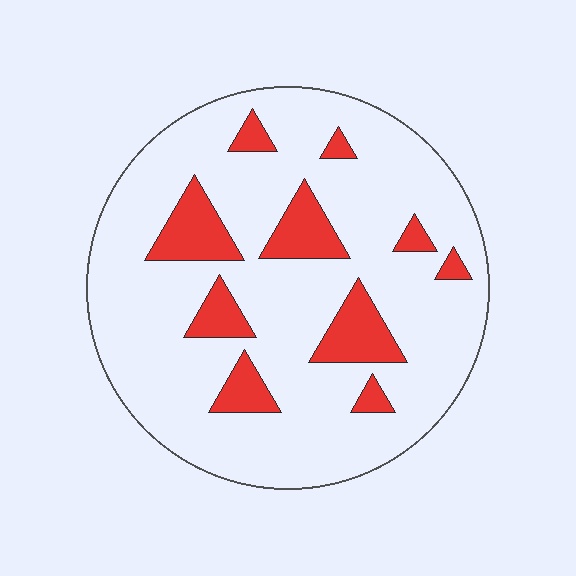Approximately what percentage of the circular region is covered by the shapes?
Approximately 15%.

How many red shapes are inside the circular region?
10.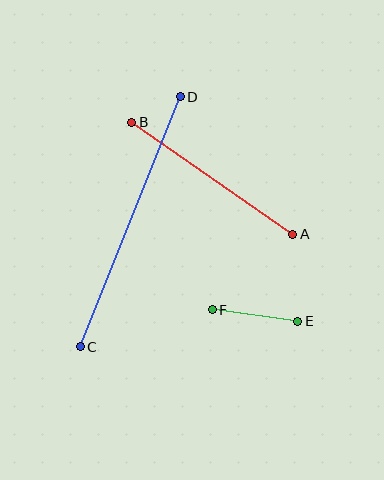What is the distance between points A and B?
The distance is approximately 196 pixels.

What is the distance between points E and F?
The distance is approximately 87 pixels.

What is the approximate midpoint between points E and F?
The midpoint is at approximately (255, 315) pixels.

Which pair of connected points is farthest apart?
Points C and D are farthest apart.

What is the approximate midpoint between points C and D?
The midpoint is at approximately (130, 222) pixels.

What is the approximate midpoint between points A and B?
The midpoint is at approximately (212, 178) pixels.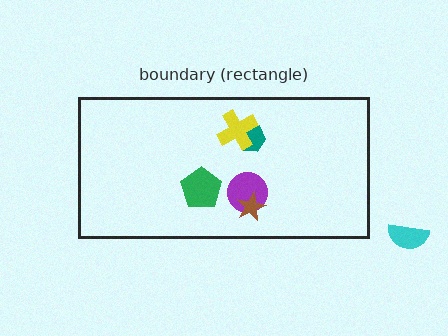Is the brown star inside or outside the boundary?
Inside.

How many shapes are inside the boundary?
5 inside, 1 outside.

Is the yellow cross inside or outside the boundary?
Inside.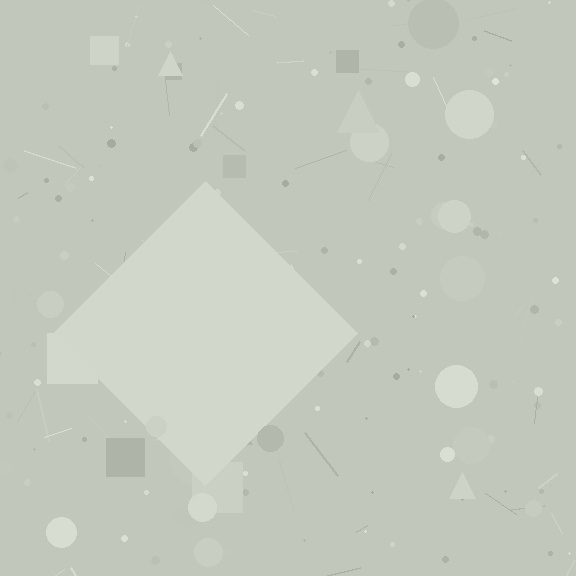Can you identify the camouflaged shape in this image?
The camouflaged shape is a diamond.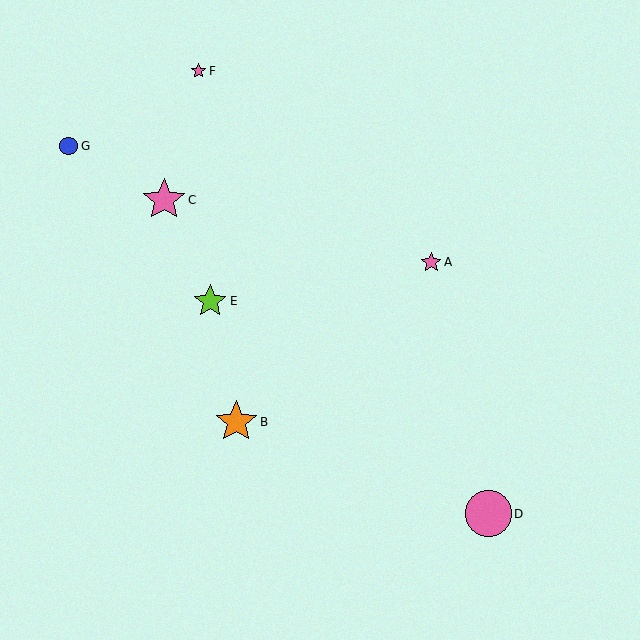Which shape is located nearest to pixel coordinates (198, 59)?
The pink star (labeled F) at (198, 71) is nearest to that location.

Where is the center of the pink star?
The center of the pink star is at (431, 262).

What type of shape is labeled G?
Shape G is a blue circle.